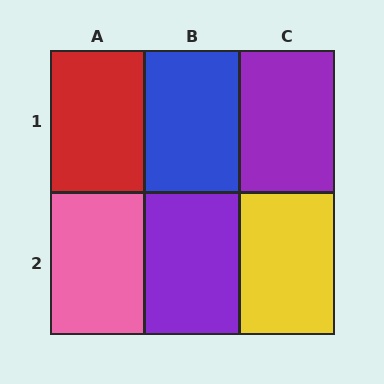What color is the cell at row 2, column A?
Pink.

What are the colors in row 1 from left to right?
Red, blue, purple.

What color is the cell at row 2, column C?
Yellow.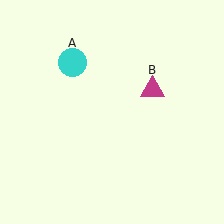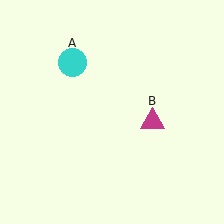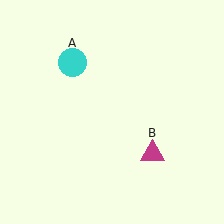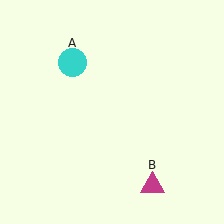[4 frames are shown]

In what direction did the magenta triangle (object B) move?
The magenta triangle (object B) moved down.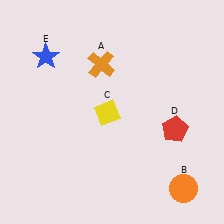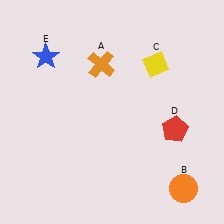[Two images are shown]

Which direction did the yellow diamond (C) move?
The yellow diamond (C) moved right.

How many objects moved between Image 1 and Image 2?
1 object moved between the two images.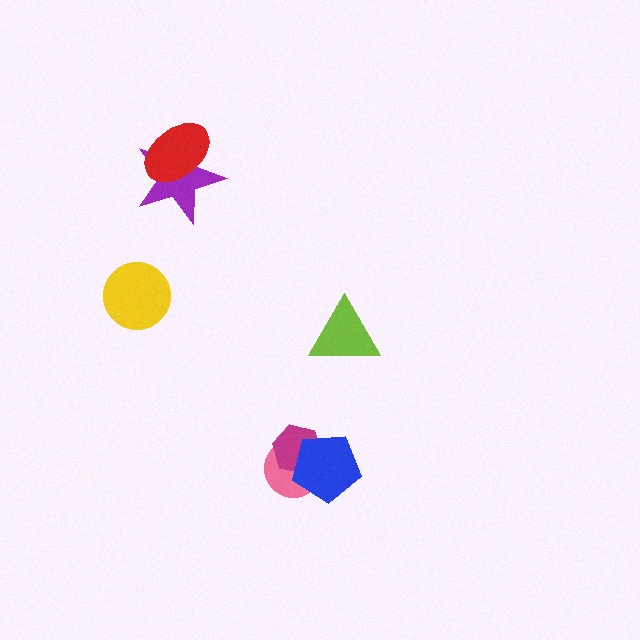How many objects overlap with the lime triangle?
0 objects overlap with the lime triangle.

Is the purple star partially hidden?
Yes, it is partially covered by another shape.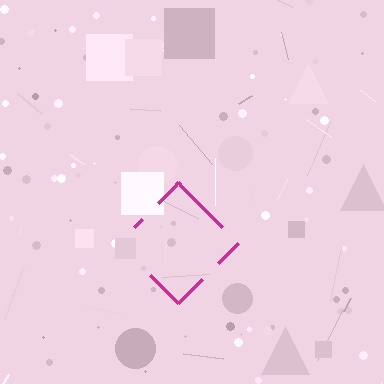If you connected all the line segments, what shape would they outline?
They would outline a diamond.